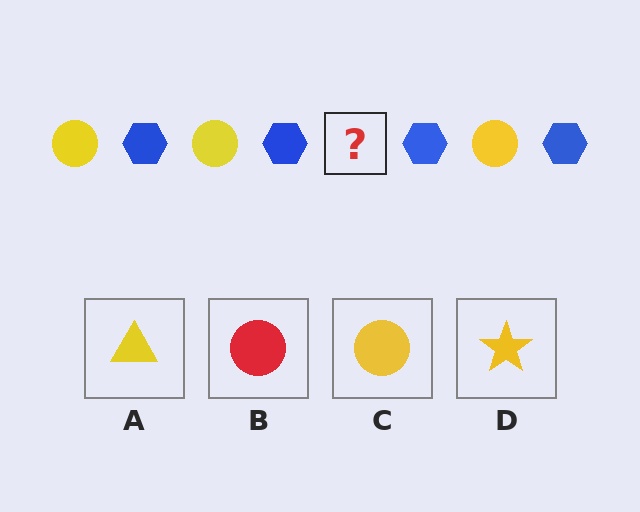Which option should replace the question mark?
Option C.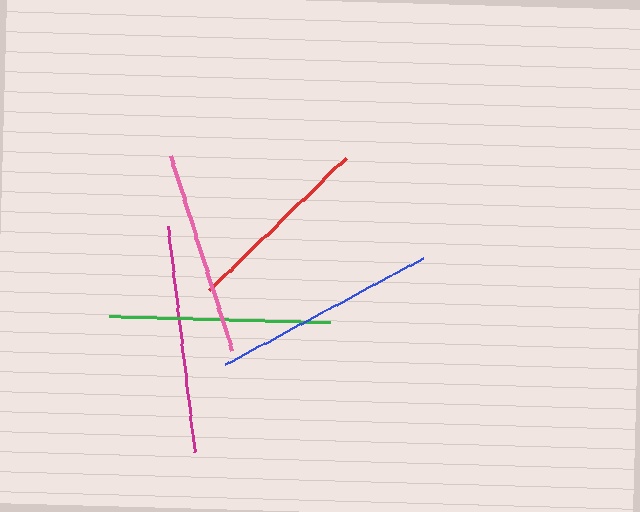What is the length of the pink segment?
The pink segment is approximately 204 pixels long.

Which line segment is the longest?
The magenta line is the longest at approximately 227 pixels.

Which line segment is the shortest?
The red line is the shortest at approximately 191 pixels.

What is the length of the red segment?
The red segment is approximately 191 pixels long.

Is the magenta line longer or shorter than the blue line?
The magenta line is longer than the blue line.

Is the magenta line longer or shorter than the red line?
The magenta line is longer than the red line.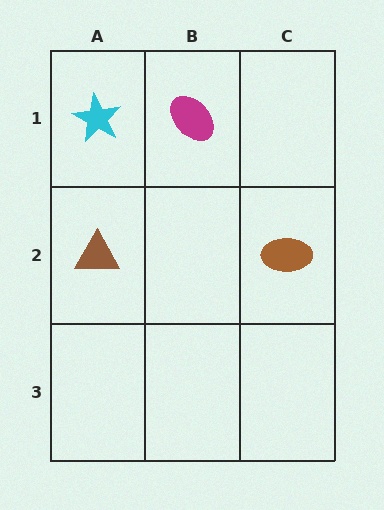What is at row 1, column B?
A magenta ellipse.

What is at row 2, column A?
A brown triangle.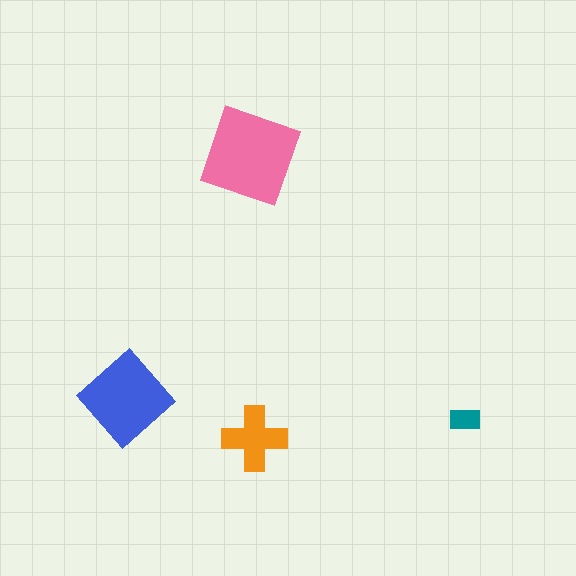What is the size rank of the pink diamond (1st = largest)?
1st.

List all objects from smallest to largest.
The teal rectangle, the orange cross, the blue diamond, the pink diamond.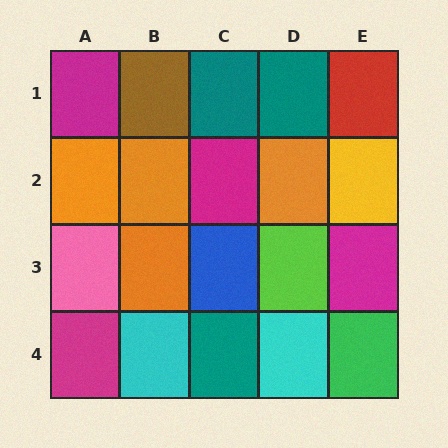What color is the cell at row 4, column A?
Magenta.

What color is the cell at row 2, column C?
Magenta.